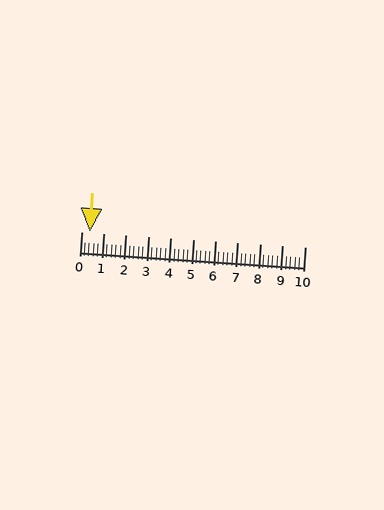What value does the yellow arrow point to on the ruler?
The yellow arrow points to approximately 0.4.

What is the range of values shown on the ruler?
The ruler shows values from 0 to 10.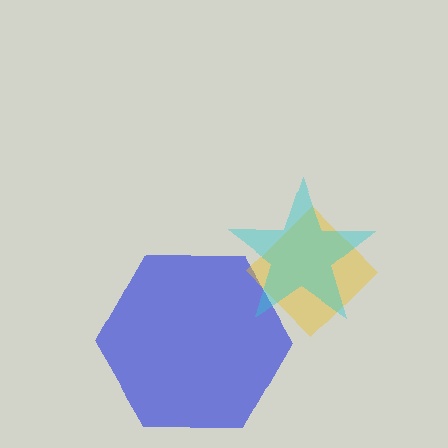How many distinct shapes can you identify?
There are 3 distinct shapes: a blue hexagon, a yellow diamond, a cyan star.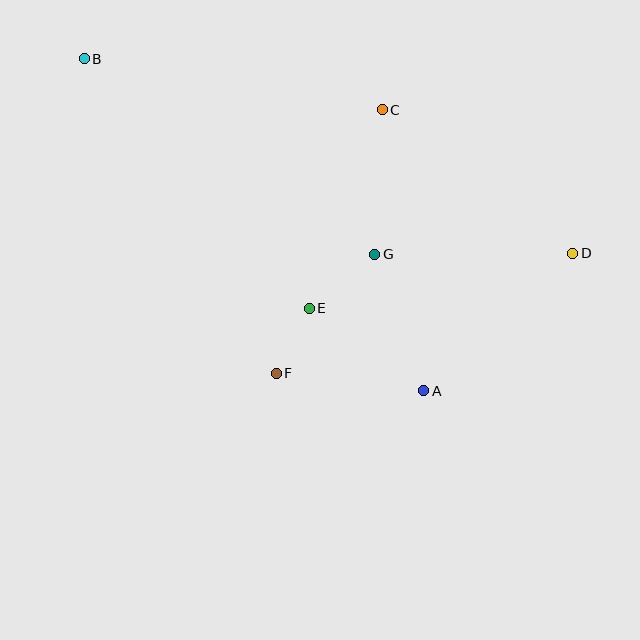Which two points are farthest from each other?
Points B and D are farthest from each other.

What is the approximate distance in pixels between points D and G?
The distance between D and G is approximately 198 pixels.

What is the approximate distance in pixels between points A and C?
The distance between A and C is approximately 284 pixels.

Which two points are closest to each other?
Points E and F are closest to each other.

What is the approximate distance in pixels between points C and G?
The distance between C and G is approximately 145 pixels.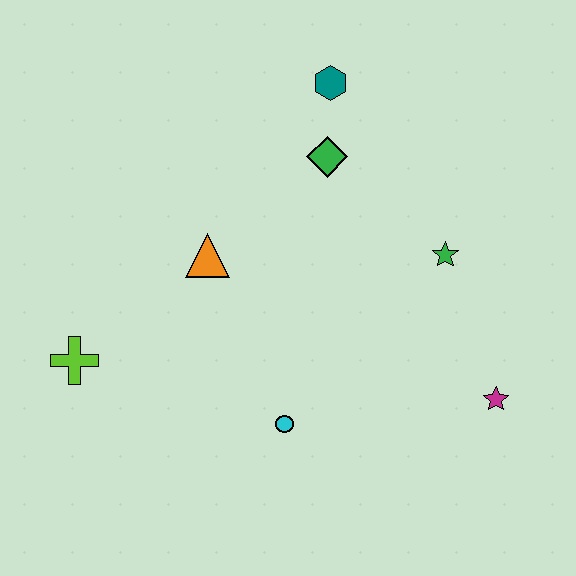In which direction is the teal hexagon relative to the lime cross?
The teal hexagon is above the lime cross.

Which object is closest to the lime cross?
The orange triangle is closest to the lime cross.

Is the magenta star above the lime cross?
No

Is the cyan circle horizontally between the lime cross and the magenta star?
Yes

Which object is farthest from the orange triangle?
The magenta star is farthest from the orange triangle.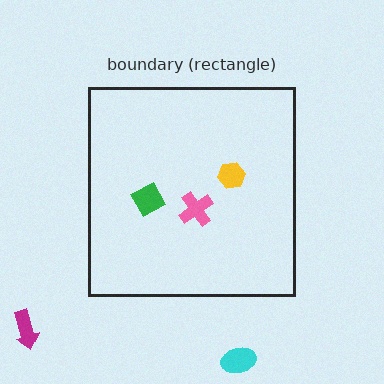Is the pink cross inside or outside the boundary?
Inside.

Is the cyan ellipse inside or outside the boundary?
Outside.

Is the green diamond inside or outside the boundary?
Inside.